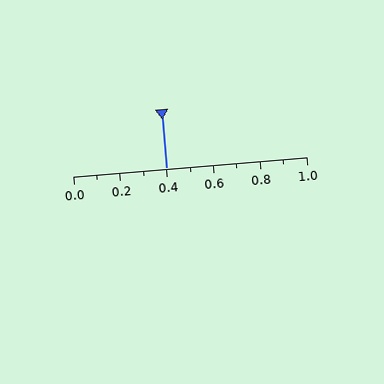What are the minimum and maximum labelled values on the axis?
The axis runs from 0.0 to 1.0.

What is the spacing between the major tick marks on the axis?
The major ticks are spaced 0.2 apart.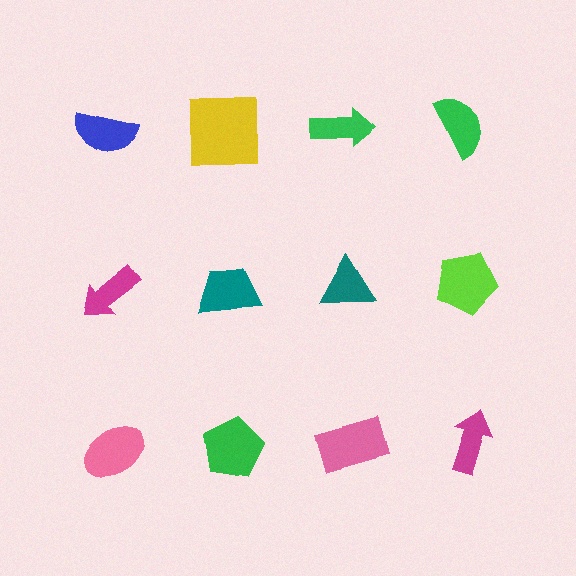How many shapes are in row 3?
4 shapes.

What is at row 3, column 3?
A pink rectangle.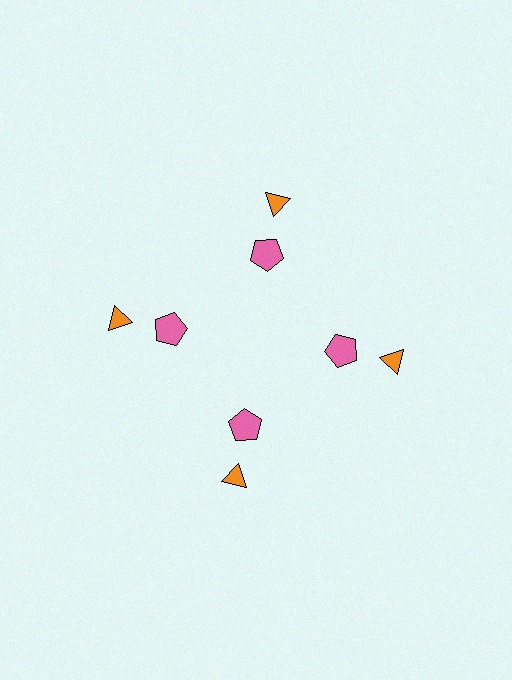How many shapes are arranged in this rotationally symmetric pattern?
There are 8 shapes, arranged in 4 groups of 2.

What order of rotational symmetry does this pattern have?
This pattern has 4-fold rotational symmetry.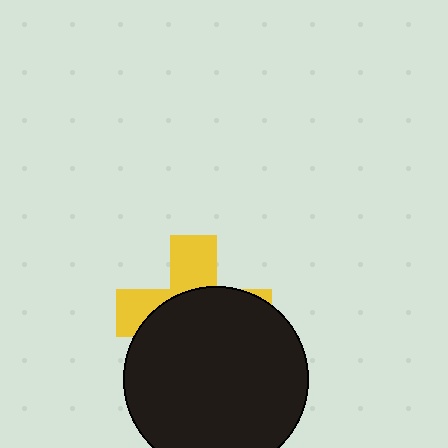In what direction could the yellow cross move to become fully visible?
The yellow cross could move up. That would shift it out from behind the black circle entirely.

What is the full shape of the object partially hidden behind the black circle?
The partially hidden object is a yellow cross.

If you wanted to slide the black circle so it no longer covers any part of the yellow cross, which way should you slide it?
Slide it down — that is the most direct way to separate the two shapes.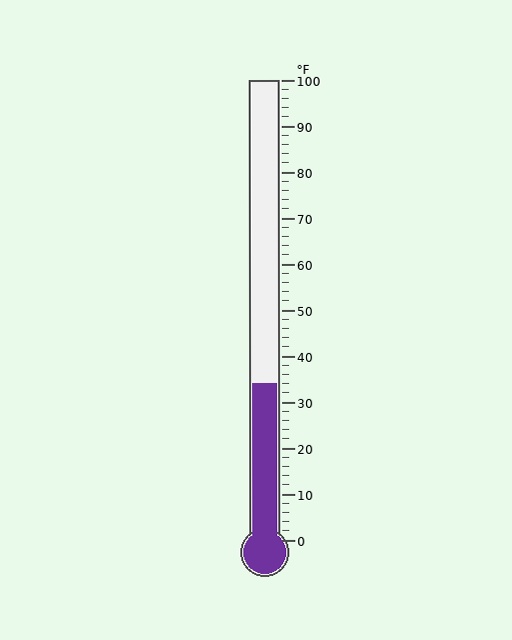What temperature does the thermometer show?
The thermometer shows approximately 34°F.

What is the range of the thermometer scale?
The thermometer scale ranges from 0°F to 100°F.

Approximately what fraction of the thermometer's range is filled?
The thermometer is filled to approximately 35% of its range.